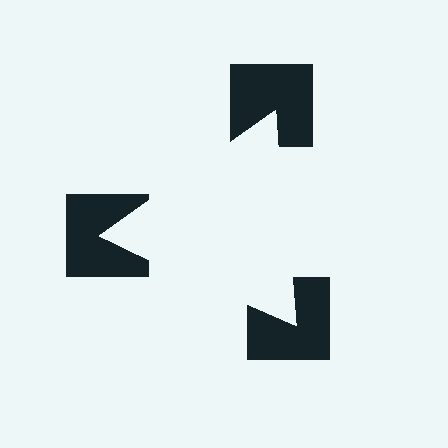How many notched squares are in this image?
There are 3 — one at each vertex of the illusory triangle.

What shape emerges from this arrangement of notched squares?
An illusory triangle — its edges are inferred from the aligned wedge cuts in the notched squares, not physically drawn.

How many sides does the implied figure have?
3 sides.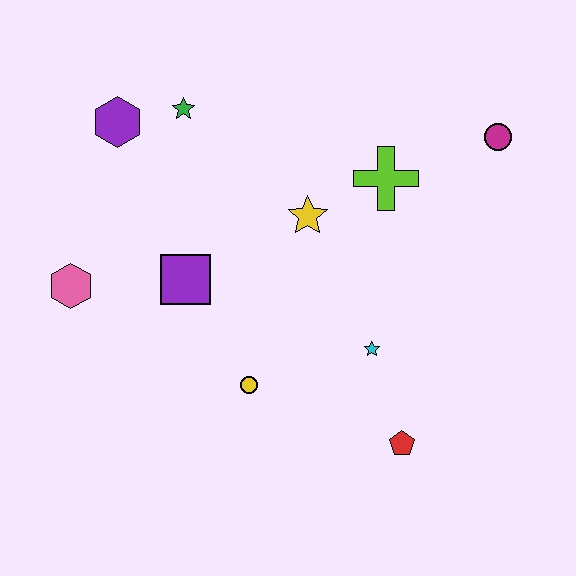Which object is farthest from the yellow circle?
The magenta circle is farthest from the yellow circle.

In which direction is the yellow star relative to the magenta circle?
The yellow star is to the left of the magenta circle.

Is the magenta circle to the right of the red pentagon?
Yes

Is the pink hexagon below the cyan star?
No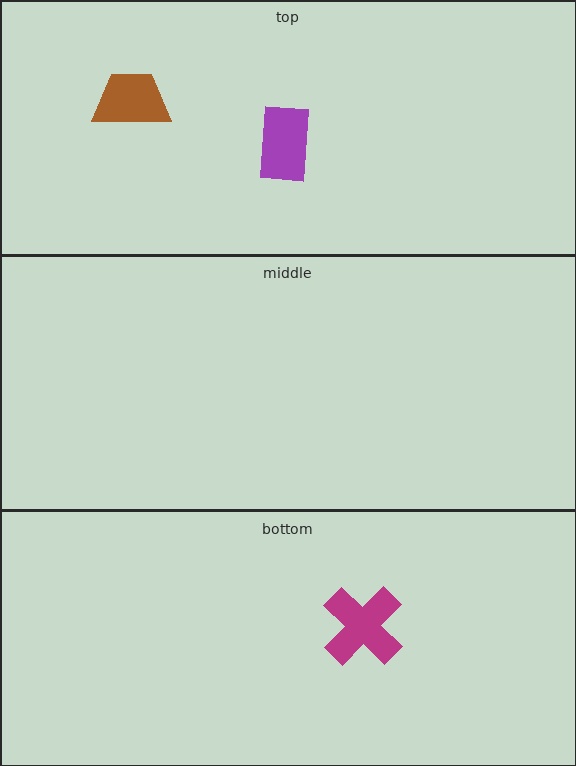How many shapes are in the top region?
2.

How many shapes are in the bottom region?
1.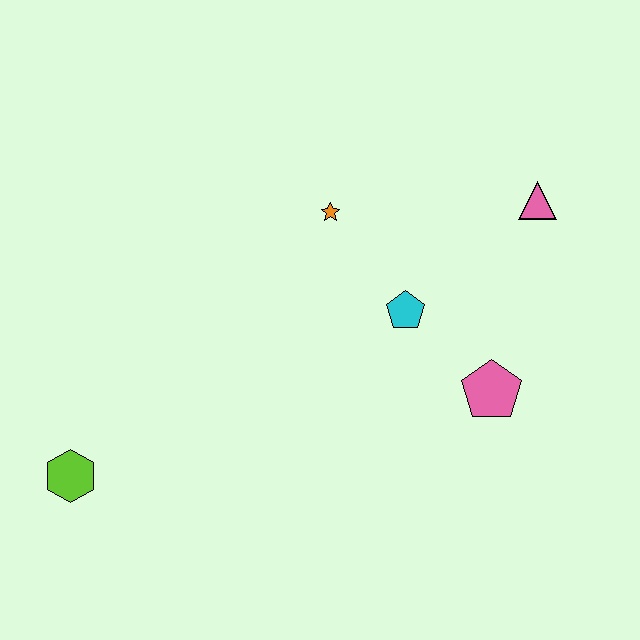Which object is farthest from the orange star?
The lime hexagon is farthest from the orange star.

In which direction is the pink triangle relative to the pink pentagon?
The pink triangle is above the pink pentagon.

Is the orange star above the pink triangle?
No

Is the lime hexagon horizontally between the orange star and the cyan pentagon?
No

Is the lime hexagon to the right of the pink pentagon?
No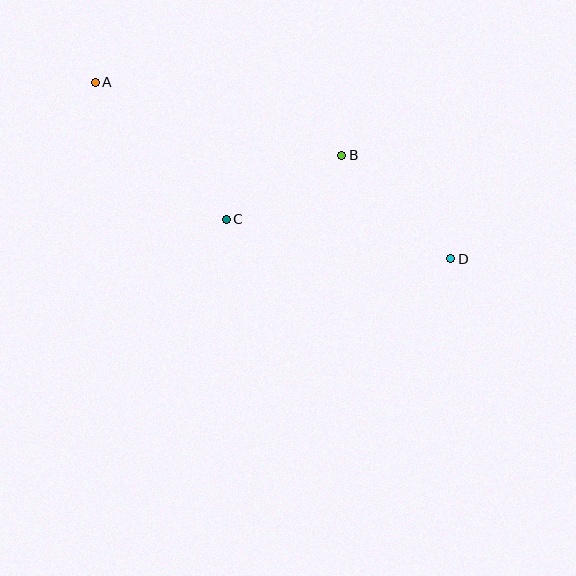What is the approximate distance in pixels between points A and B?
The distance between A and B is approximately 257 pixels.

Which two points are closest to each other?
Points B and C are closest to each other.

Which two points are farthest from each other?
Points A and D are farthest from each other.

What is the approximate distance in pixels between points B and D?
The distance between B and D is approximately 151 pixels.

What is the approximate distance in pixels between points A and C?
The distance between A and C is approximately 189 pixels.